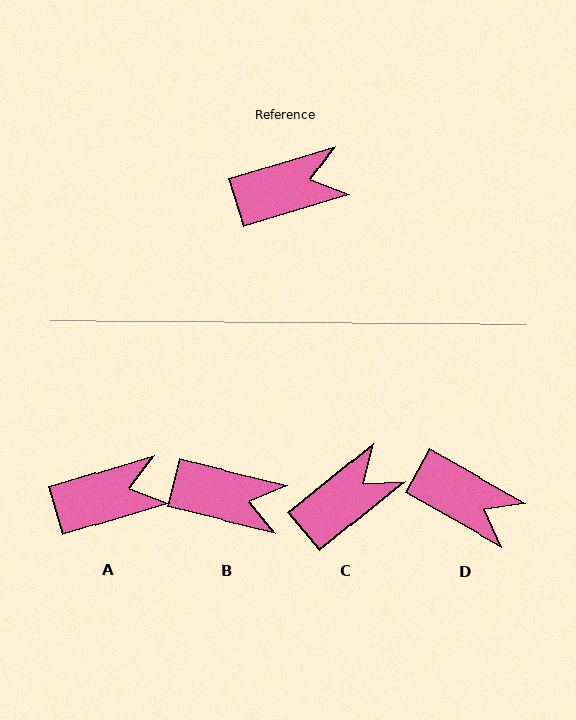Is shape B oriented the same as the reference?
No, it is off by about 31 degrees.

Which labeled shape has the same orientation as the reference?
A.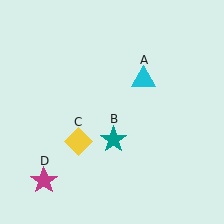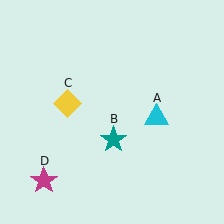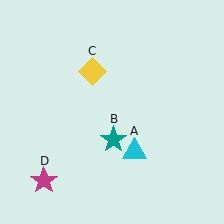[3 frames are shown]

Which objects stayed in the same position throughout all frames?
Teal star (object B) and magenta star (object D) remained stationary.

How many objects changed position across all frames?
2 objects changed position: cyan triangle (object A), yellow diamond (object C).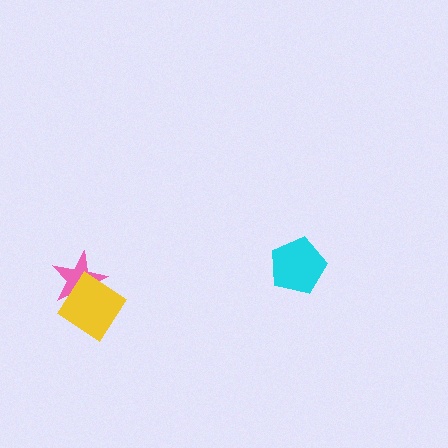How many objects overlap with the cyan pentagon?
0 objects overlap with the cyan pentagon.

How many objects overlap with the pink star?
1 object overlaps with the pink star.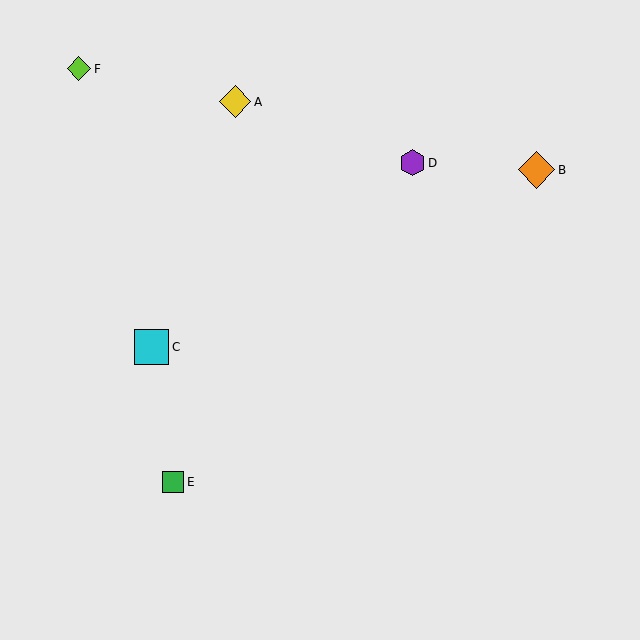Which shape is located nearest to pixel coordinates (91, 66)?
The lime diamond (labeled F) at (79, 69) is nearest to that location.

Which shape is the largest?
The orange diamond (labeled B) is the largest.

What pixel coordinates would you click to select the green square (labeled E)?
Click at (173, 482) to select the green square E.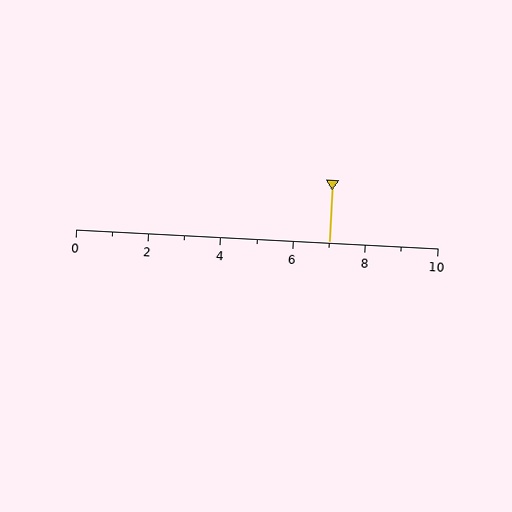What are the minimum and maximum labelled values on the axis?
The axis runs from 0 to 10.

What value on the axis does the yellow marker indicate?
The marker indicates approximately 7.